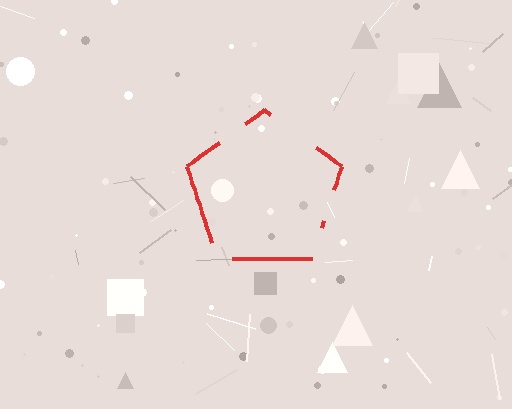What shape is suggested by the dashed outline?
The dashed outline suggests a pentagon.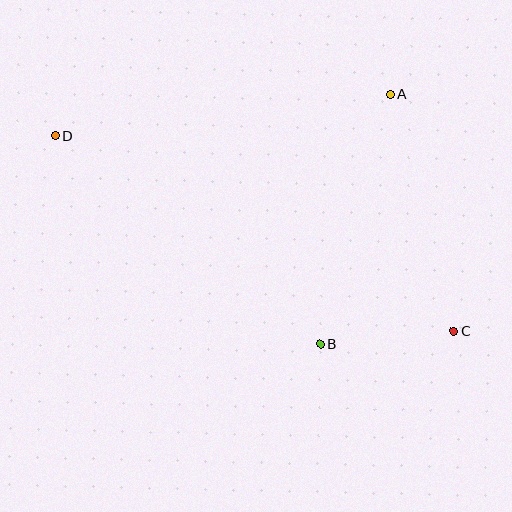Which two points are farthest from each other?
Points C and D are farthest from each other.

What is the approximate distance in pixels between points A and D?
The distance between A and D is approximately 338 pixels.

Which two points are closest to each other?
Points B and C are closest to each other.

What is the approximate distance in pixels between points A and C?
The distance between A and C is approximately 245 pixels.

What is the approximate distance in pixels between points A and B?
The distance between A and B is approximately 259 pixels.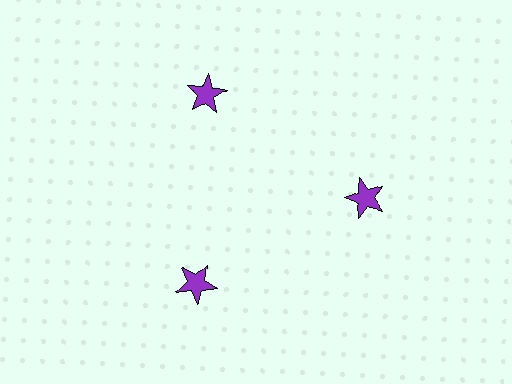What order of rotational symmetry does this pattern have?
This pattern has 3-fold rotational symmetry.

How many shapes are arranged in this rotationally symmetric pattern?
There are 3 shapes, arranged in 3 groups of 1.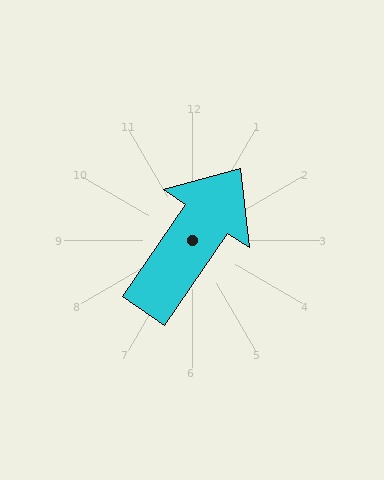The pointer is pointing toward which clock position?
Roughly 1 o'clock.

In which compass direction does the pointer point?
Northeast.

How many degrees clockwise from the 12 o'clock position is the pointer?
Approximately 34 degrees.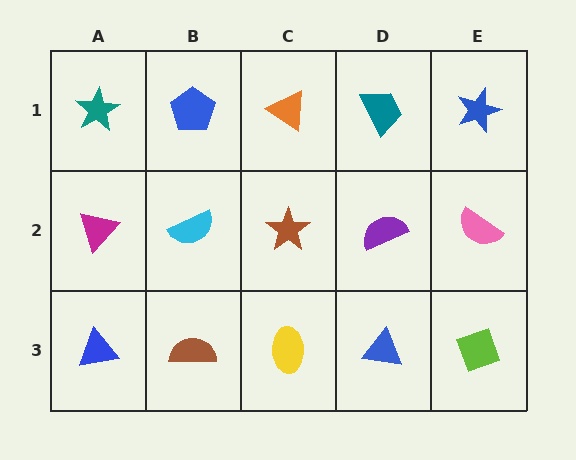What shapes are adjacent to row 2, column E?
A blue star (row 1, column E), a lime diamond (row 3, column E), a purple semicircle (row 2, column D).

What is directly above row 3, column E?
A pink semicircle.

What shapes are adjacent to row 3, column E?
A pink semicircle (row 2, column E), a blue triangle (row 3, column D).